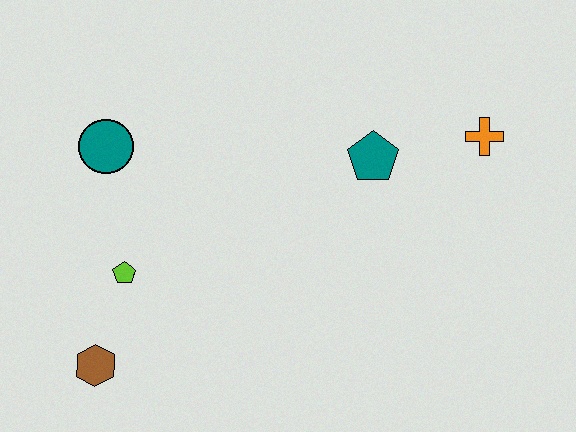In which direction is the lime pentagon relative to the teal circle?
The lime pentagon is below the teal circle.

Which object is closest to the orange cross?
The teal pentagon is closest to the orange cross.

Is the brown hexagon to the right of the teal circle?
No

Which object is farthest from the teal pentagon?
The brown hexagon is farthest from the teal pentagon.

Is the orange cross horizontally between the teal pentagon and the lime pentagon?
No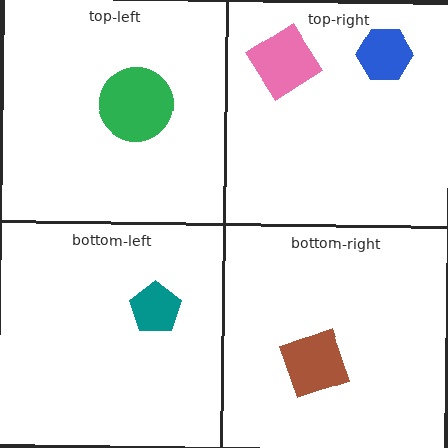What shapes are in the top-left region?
The green circle.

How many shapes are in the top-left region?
1.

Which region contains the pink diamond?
The top-right region.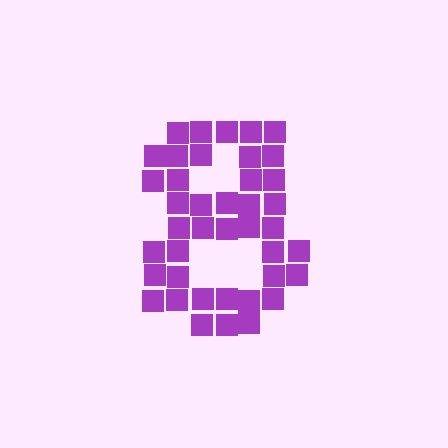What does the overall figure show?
The overall figure shows the digit 8.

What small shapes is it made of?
It is made of small squares.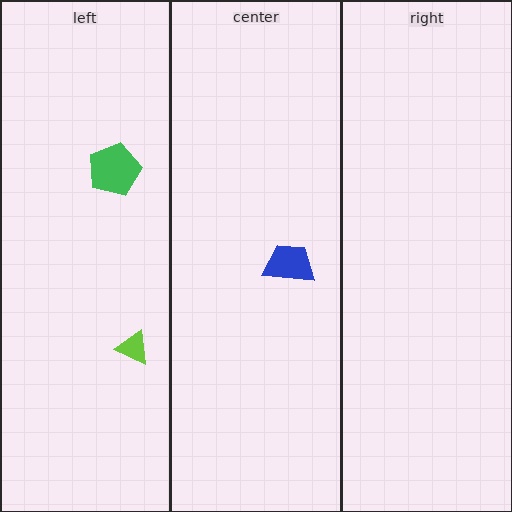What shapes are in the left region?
The lime triangle, the green pentagon.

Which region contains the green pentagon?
The left region.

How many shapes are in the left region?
2.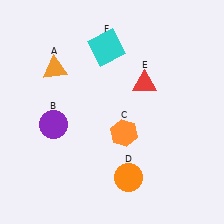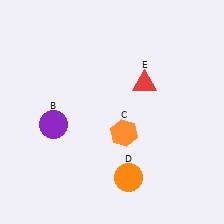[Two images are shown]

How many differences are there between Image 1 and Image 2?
There are 2 differences between the two images.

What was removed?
The cyan square (F), the orange triangle (A) were removed in Image 2.